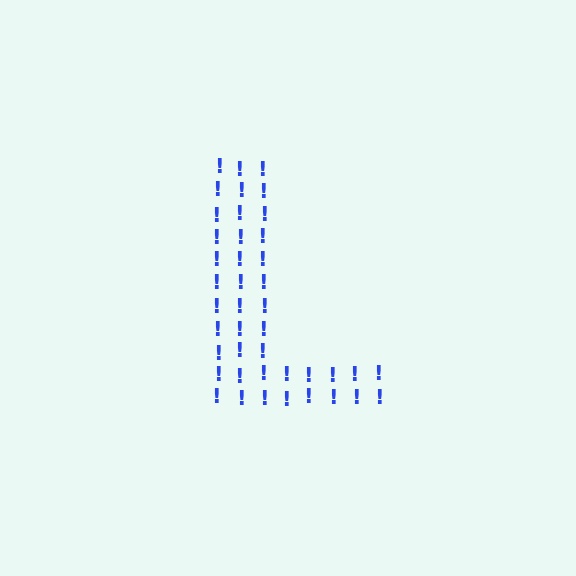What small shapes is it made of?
It is made of small exclamation marks.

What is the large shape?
The large shape is the letter L.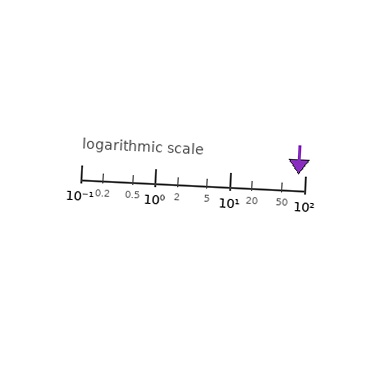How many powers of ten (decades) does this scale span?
The scale spans 3 decades, from 0.1 to 100.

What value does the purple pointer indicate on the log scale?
The pointer indicates approximately 83.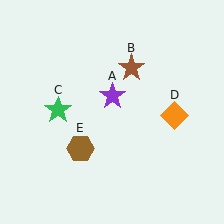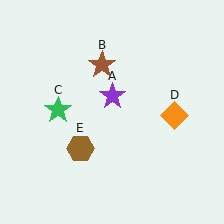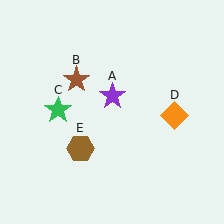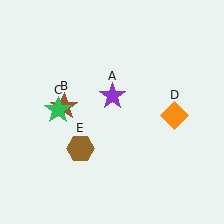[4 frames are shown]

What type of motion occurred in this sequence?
The brown star (object B) rotated counterclockwise around the center of the scene.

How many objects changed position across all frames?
1 object changed position: brown star (object B).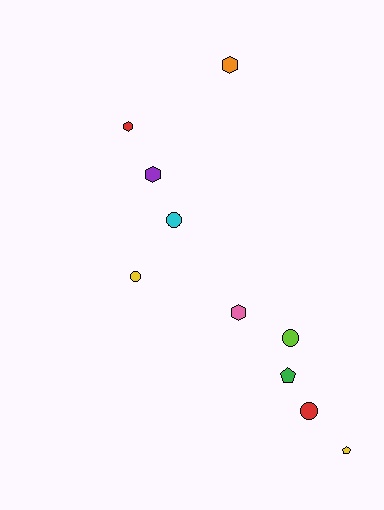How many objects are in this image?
There are 10 objects.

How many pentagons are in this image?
There are 2 pentagons.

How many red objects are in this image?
There are 2 red objects.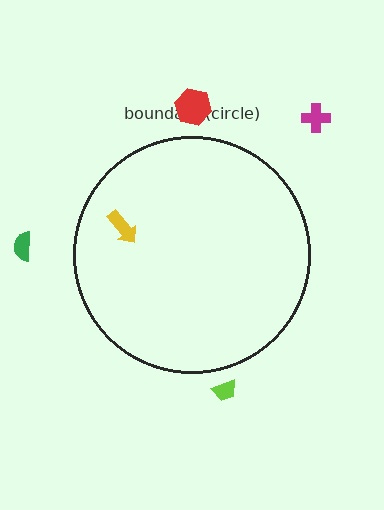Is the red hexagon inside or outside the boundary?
Outside.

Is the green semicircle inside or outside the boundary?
Outside.